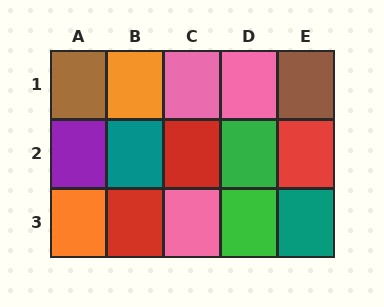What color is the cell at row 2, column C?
Red.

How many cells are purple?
1 cell is purple.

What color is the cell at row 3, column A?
Orange.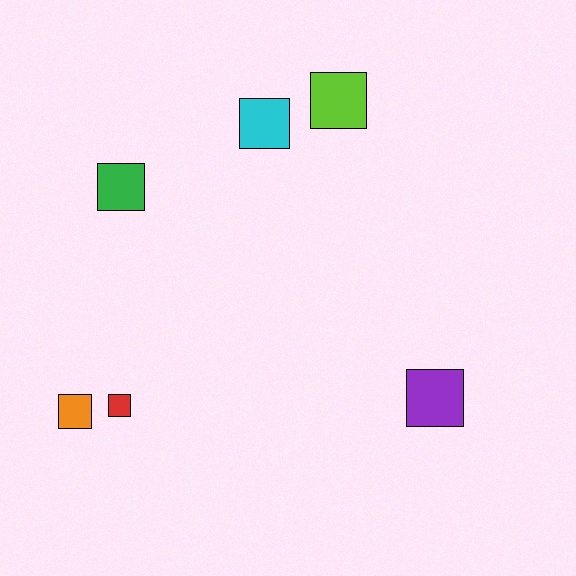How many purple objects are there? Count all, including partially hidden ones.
There is 1 purple object.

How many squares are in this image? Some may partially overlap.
There are 6 squares.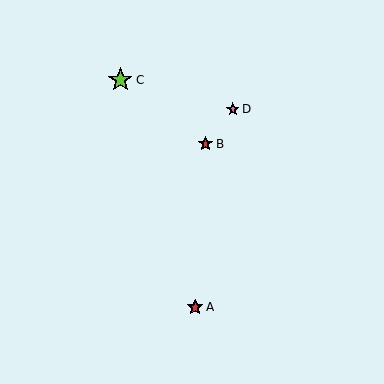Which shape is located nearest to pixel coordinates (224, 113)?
The pink star (labeled D) at (233, 109) is nearest to that location.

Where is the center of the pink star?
The center of the pink star is at (233, 109).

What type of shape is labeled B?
Shape B is a red star.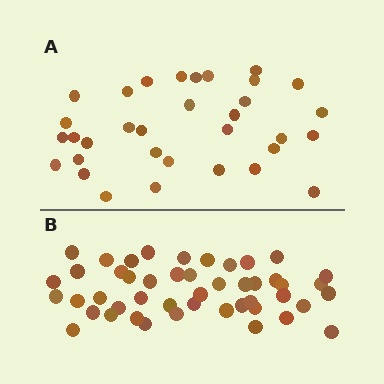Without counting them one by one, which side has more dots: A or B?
Region B (the bottom region) has more dots.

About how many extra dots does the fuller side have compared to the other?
Region B has approximately 15 more dots than region A.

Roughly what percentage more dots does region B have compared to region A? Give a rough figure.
About 40% more.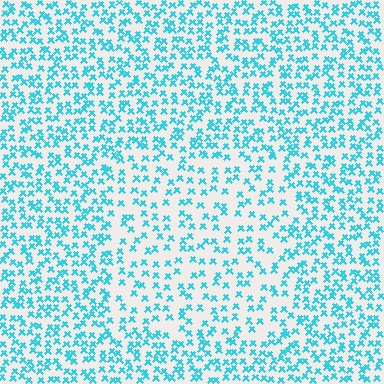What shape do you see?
I see a rectangle.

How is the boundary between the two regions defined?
The boundary is defined by a change in element density (approximately 1.7x ratio). All elements are the same color, size, and shape.